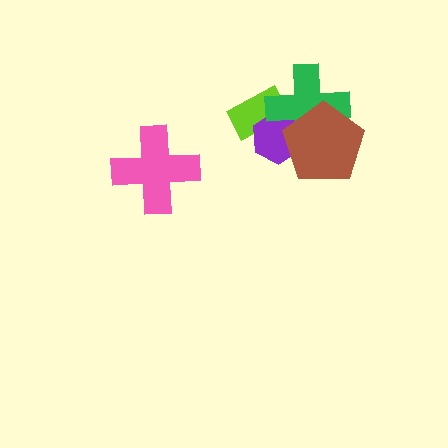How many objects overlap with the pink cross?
0 objects overlap with the pink cross.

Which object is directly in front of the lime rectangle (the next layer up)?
The purple hexagon is directly in front of the lime rectangle.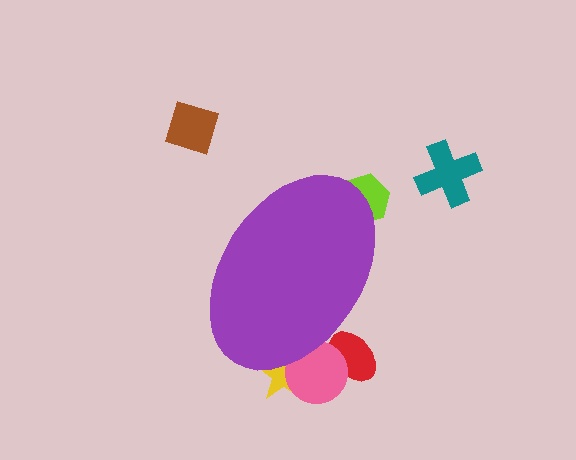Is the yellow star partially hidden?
Yes, the yellow star is partially hidden behind the purple ellipse.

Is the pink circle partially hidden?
Yes, the pink circle is partially hidden behind the purple ellipse.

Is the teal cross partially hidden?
No, the teal cross is fully visible.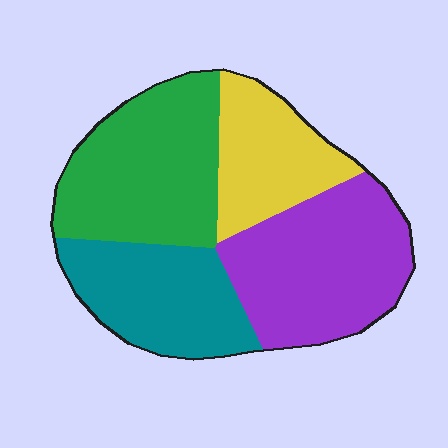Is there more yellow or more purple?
Purple.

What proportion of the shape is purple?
Purple covers around 30% of the shape.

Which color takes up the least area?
Yellow, at roughly 20%.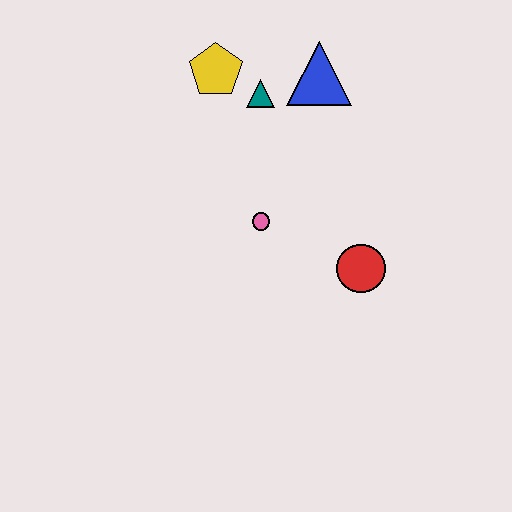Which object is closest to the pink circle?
The red circle is closest to the pink circle.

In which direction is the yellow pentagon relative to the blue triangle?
The yellow pentagon is to the left of the blue triangle.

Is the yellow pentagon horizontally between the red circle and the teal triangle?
No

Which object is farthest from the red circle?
The yellow pentagon is farthest from the red circle.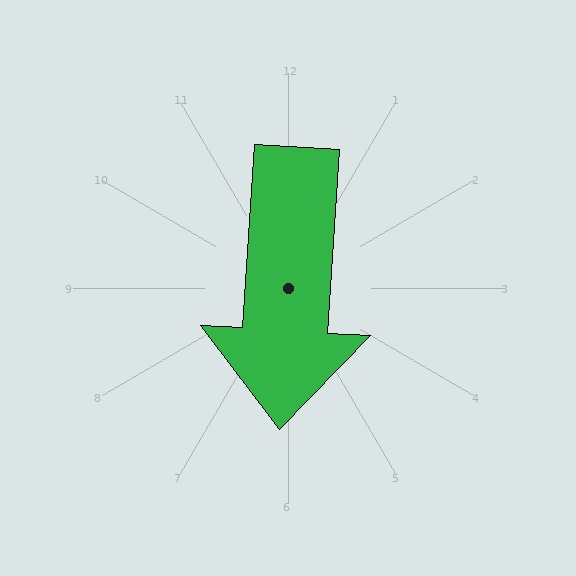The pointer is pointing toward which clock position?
Roughly 6 o'clock.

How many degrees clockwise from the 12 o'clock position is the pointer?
Approximately 184 degrees.